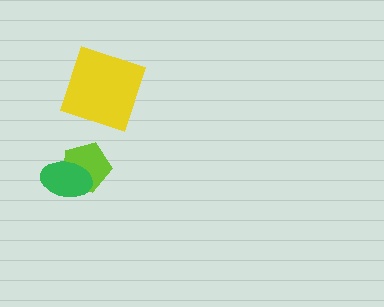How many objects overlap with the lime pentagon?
1 object overlaps with the lime pentagon.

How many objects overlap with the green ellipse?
1 object overlaps with the green ellipse.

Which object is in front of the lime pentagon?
The green ellipse is in front of the lime pentagon.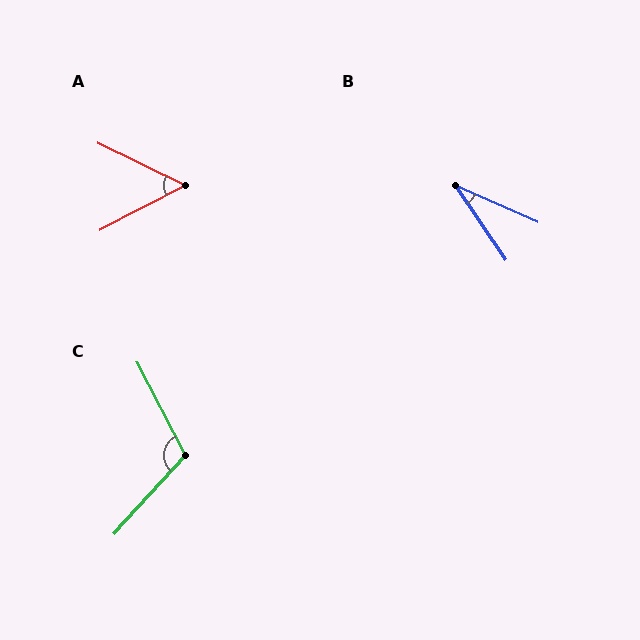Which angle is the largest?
C, at approximately 110 degrees.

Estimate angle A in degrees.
Approximately 53 degrees.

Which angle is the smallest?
B, at approximately 32 degrees.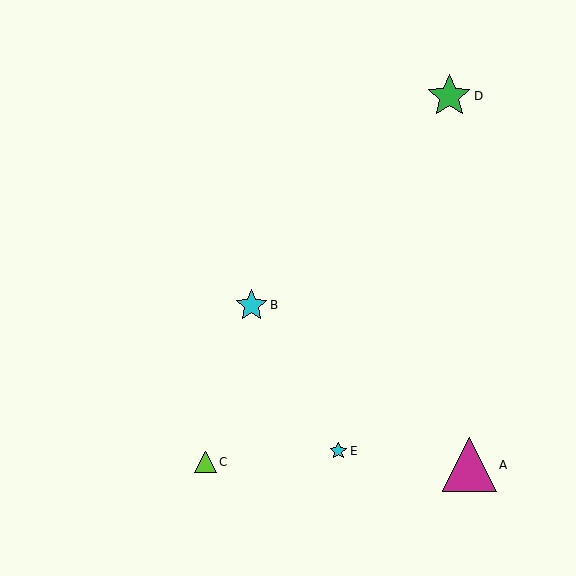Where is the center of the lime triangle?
The center of the lime triangle is at (206, 462).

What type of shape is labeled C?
Shape C is a lime triangle.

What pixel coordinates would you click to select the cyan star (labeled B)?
Click at (252, 305) to select the cyan star B.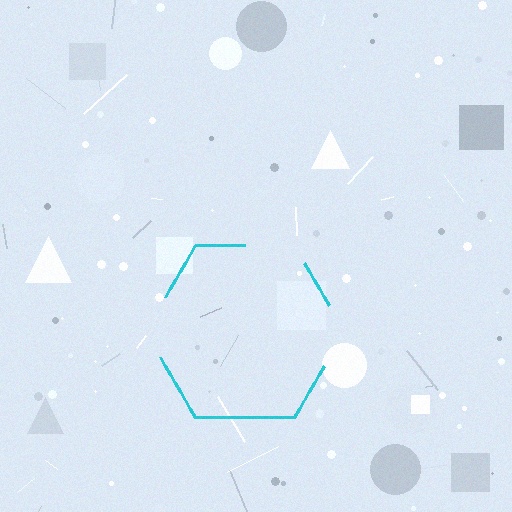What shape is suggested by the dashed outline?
The dashed outline suggests a hexagon.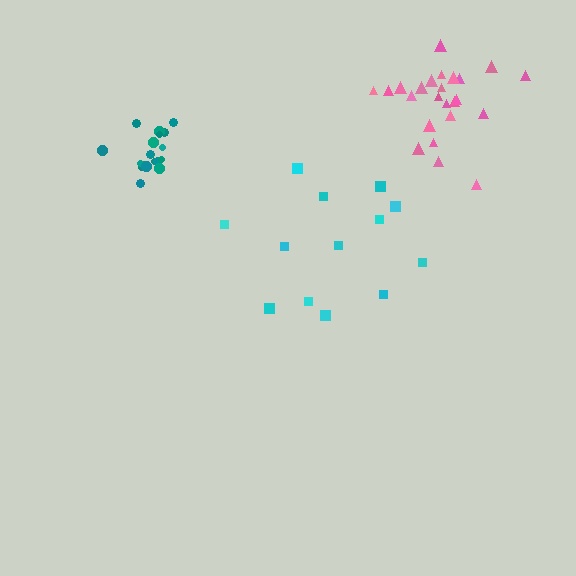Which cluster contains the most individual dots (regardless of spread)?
Pink (24).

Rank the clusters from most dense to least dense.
teal, pink, cyan.